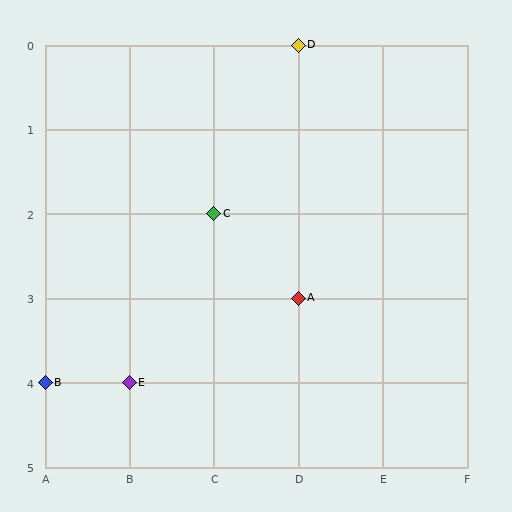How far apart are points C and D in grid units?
Points C and D are 1 column and 2 rows apart (about 2.2 grid units diagonally).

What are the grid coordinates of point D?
Point D is at grid coordinates (D, 0).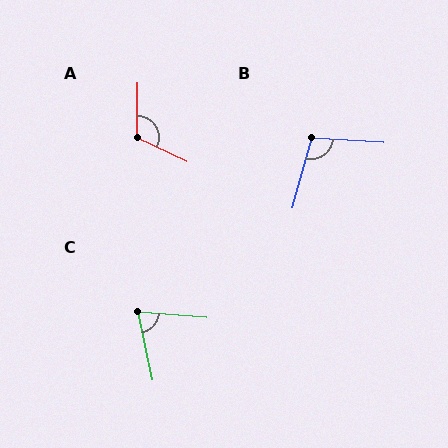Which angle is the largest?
A, at approximately 116 degrees.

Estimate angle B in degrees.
Approximately 102 degrees.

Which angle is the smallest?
C, at approximately 74 degrees.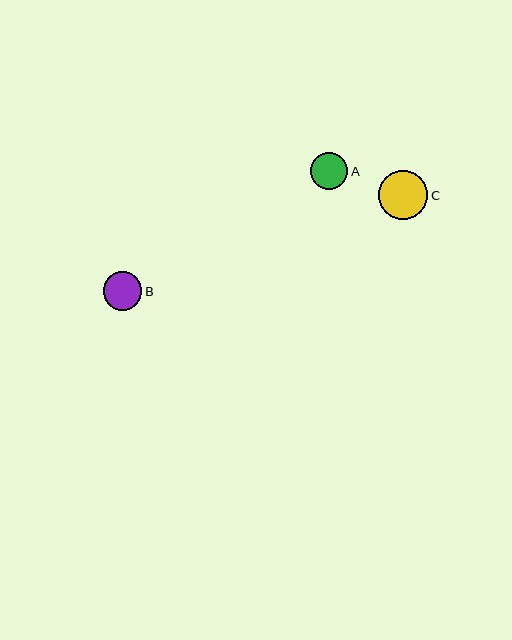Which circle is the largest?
Circle C is the largest with a size of approximately 50 pixels.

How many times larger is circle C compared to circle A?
Circle C is approximately 1.3 times the size of circle A.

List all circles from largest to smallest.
From largest to smallest: C, B, A.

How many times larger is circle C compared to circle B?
Circle C is approximately 1.3 times the size of circle B.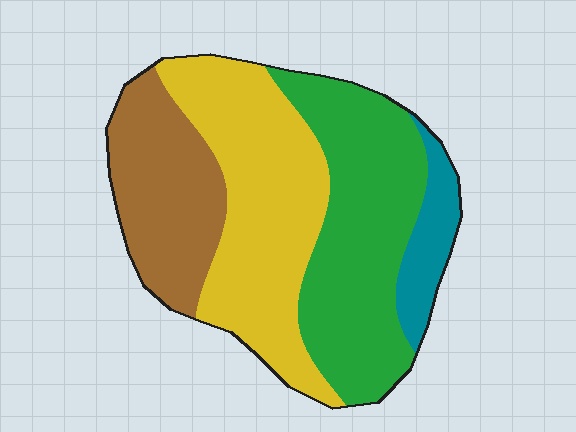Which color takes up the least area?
Teal, at roughly 10%.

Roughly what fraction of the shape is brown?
Brown covers 22% of the shape.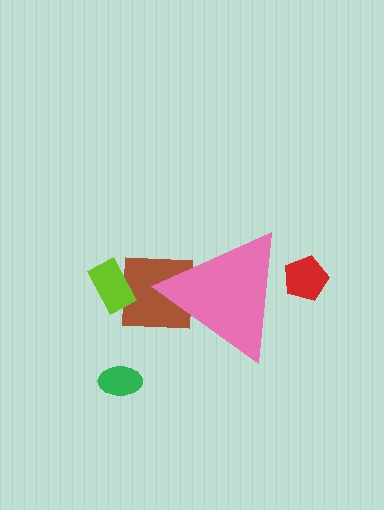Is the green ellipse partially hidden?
No, the green ellipse is fully visible.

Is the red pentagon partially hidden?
Yes, the red pentagon is partially hidden behind the pink triangle.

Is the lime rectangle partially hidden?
No, the lime rectangle is fully visible.